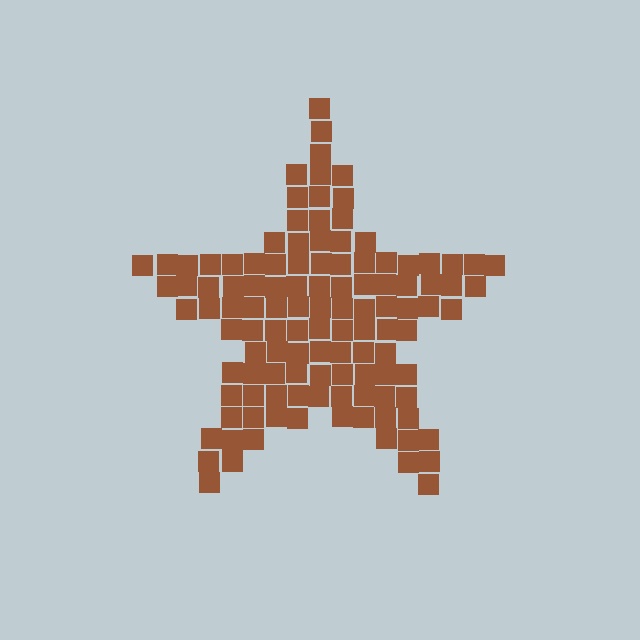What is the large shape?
The large shape is a star.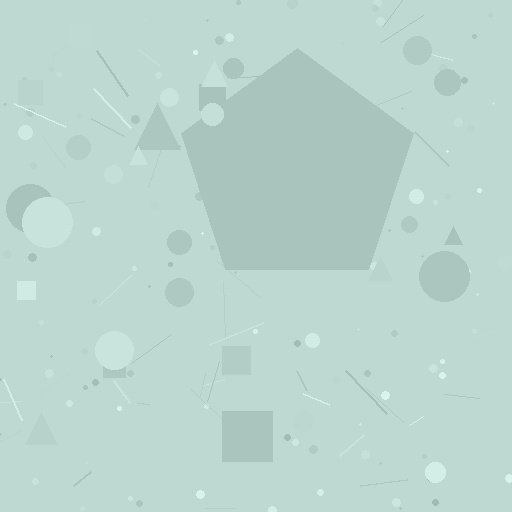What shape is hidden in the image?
A pentagon is hidden in the image.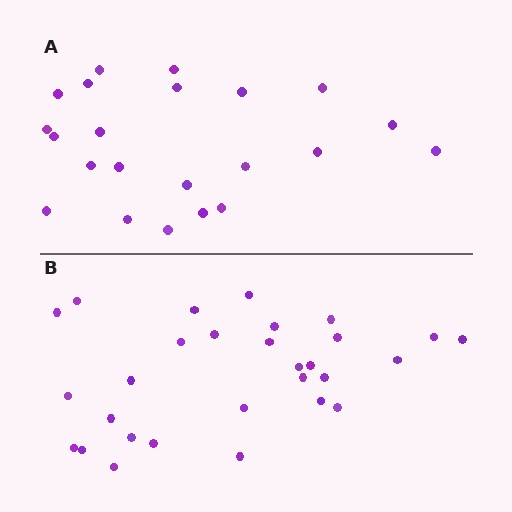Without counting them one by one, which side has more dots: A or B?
Region B (the bottom region) has more dots.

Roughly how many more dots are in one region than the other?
Region B has roughly 8 or so more dots than region A.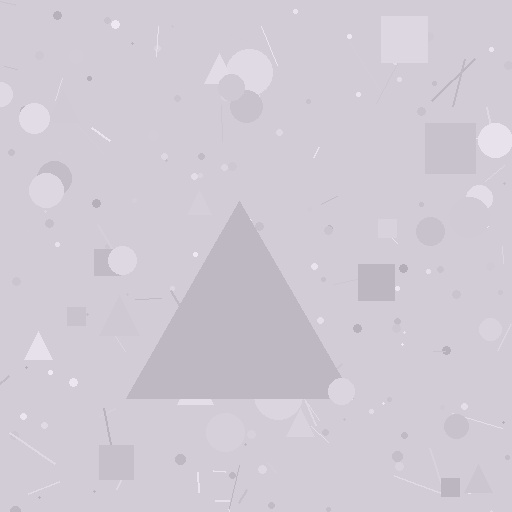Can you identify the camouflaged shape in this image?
The camouflaged shape is a triangle.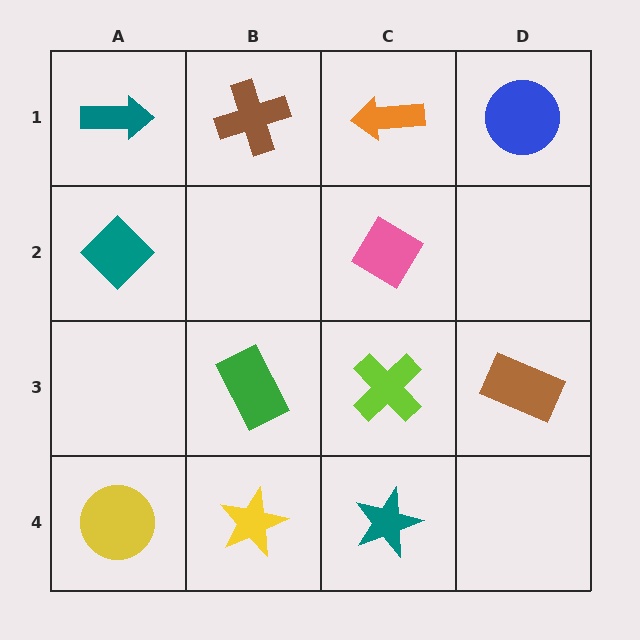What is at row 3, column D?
A brown rectangle.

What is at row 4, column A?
A yellow circle.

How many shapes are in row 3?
3 shapes.